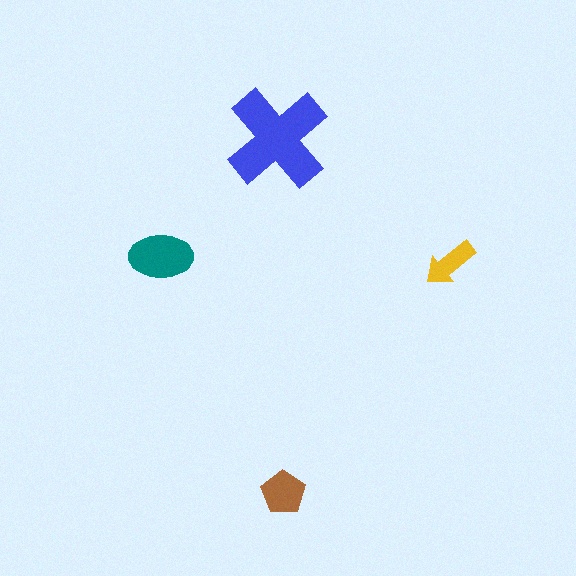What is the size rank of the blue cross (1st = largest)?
1st.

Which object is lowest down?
The brown pentagon is bottommost.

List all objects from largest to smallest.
The blue cross, the teal ellipse, the brown pentagon, the yellow arrow.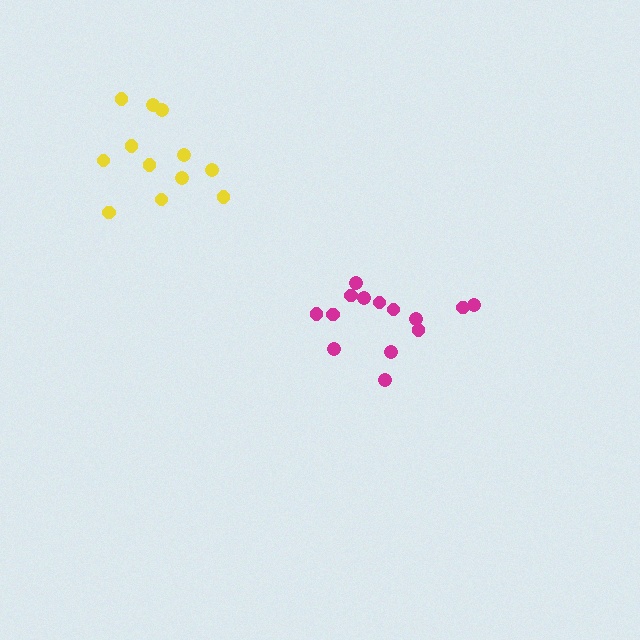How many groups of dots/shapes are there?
There are 2 groups.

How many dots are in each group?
Group 1: 14 dots, Group 2: 12 dots (26 total).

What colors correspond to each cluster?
The clusters are colored: magenta, yellow.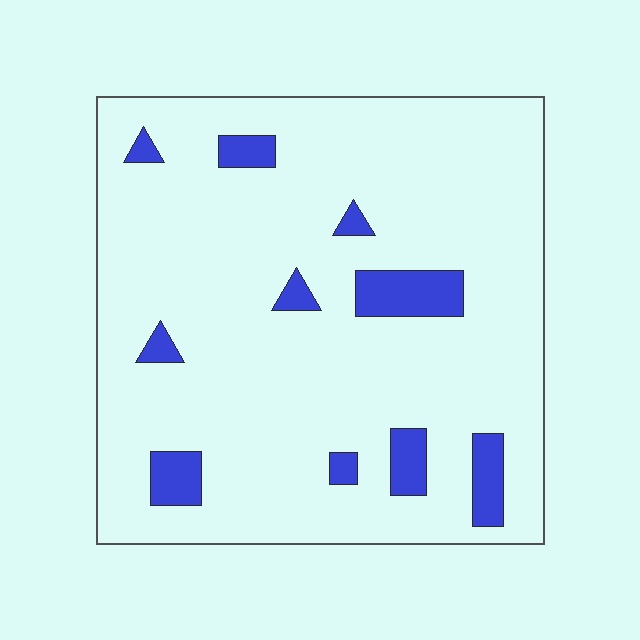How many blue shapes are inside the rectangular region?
10.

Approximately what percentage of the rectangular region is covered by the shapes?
Approximately 10%.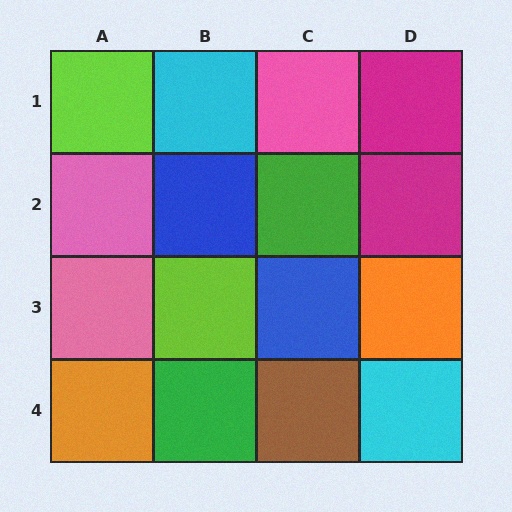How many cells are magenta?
2 cells are magenta.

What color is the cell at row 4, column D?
Cyan.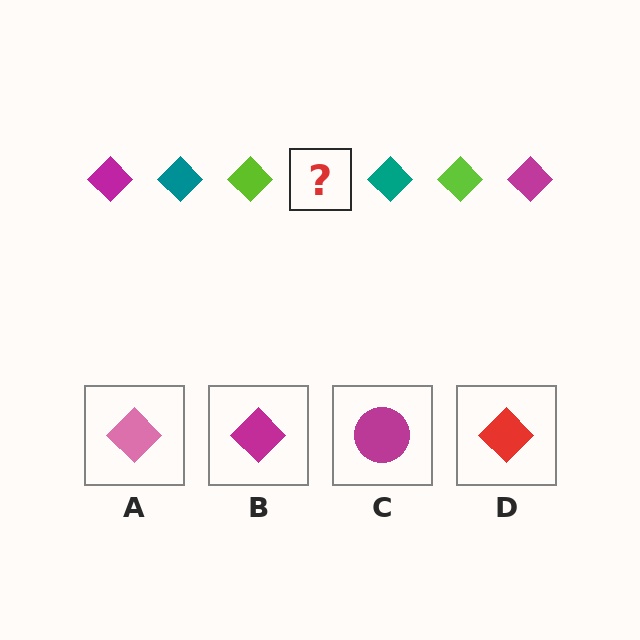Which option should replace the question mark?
Option B.